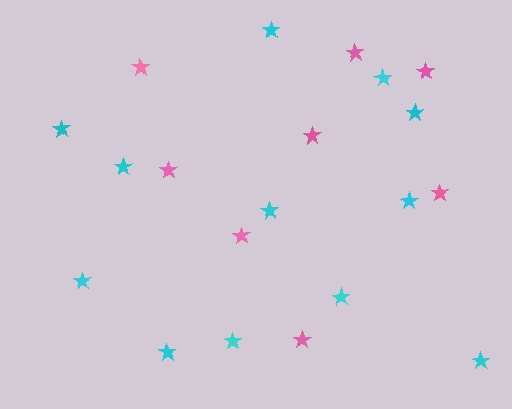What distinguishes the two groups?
There are 2 groups: one group of cyan stars (12) and one group of pink stars (8).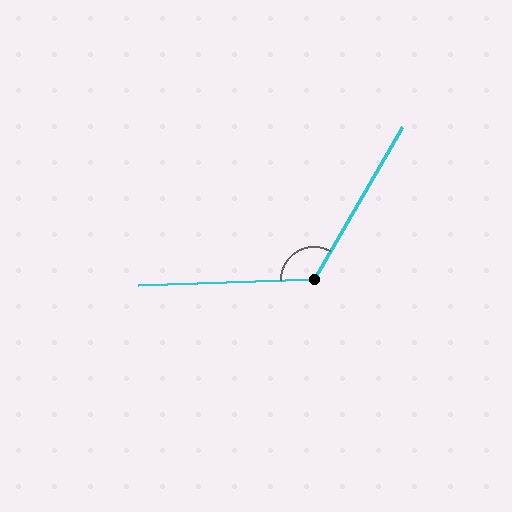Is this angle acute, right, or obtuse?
It is obtuse.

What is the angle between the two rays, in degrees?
Approximately 122 degrees.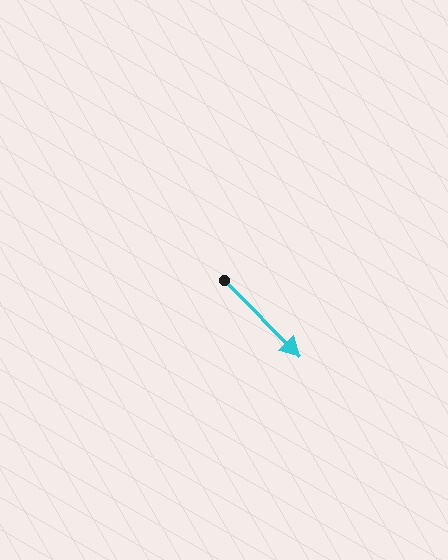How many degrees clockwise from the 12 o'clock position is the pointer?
Approximately 135 degrees.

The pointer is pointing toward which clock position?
Roughly 5 o'clock.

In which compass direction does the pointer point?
Southeast.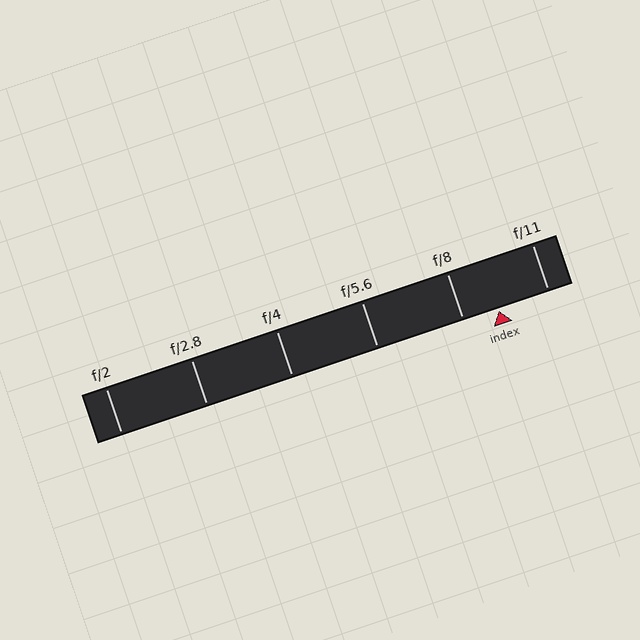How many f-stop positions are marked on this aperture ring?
There are 6 f-stop positions marked.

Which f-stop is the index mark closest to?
The index mark is closest to f/8.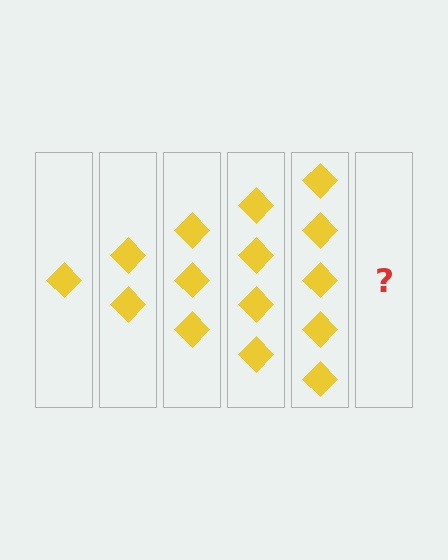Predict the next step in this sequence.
The next step is 6 diamonds.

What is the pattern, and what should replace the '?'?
The pattern is that each step adds one more diamond. The '?' should be 6 diamonds.